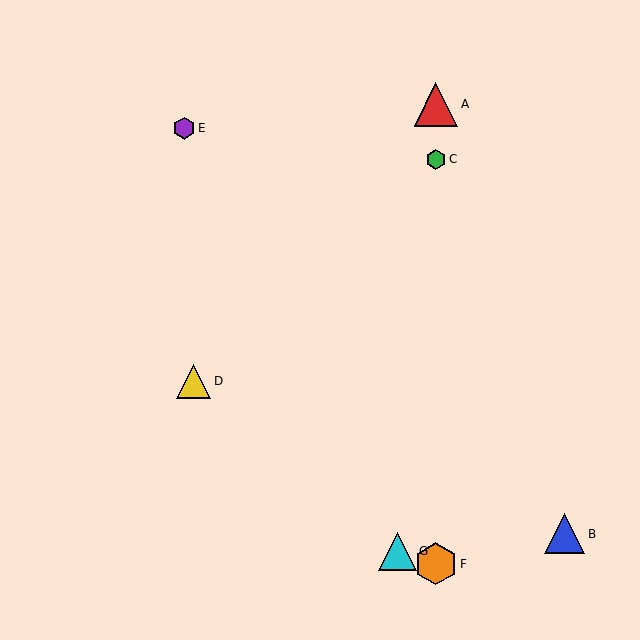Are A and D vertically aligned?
No, A is at x≈436 and D is at x≈194.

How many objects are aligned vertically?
3 objects (A, C, F) are aligned vertically.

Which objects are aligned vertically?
Objects A, C, F are aligned vertically.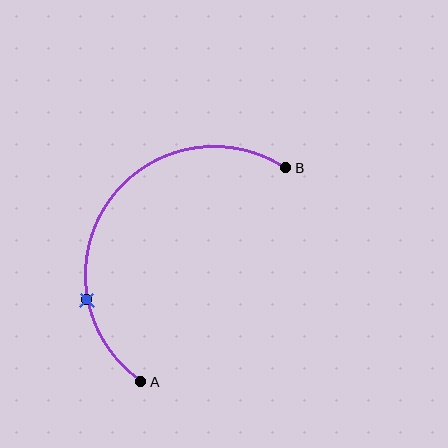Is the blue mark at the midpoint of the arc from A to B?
No. The blue mark lies on the arc but is closer to endpoint A. The arc midpoint would be at the point on the curve equidistant along the arc from both A and B.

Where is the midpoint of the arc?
The arc midpoint is the point on the curve farthest from the straight line joining A and B. It sits above and to the left of that line.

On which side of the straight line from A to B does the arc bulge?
The arc bulges above and to the left of the straight line connecting A and B.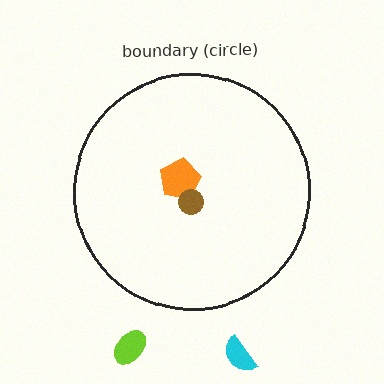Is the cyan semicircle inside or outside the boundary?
Outside.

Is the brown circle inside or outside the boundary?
Inside.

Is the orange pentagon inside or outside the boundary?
Inside.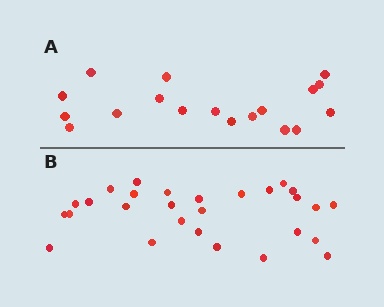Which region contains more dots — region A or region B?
Region B (the bottom region) has more dots.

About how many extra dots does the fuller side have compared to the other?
Region B has roughly 10 or so more dots than region A.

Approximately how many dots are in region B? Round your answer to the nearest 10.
About 30 dots. (The exact count is 28, which rounds to 30.)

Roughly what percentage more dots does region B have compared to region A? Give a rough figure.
About 55% more.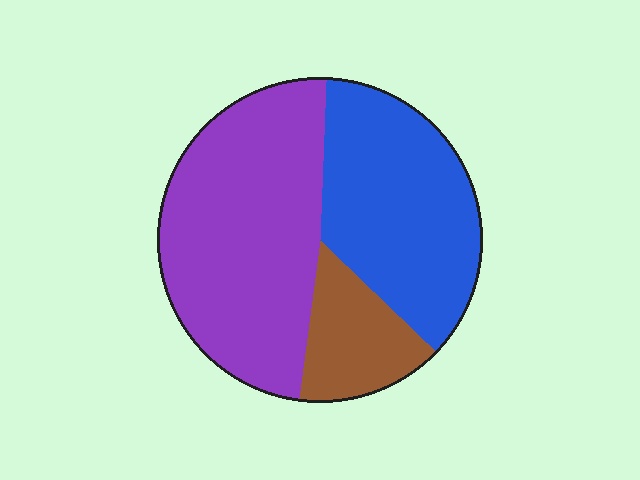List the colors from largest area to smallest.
From largest to smallest: purple, blue, brown.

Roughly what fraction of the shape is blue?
Blue takes up about three eighths (3/8) of the shape.